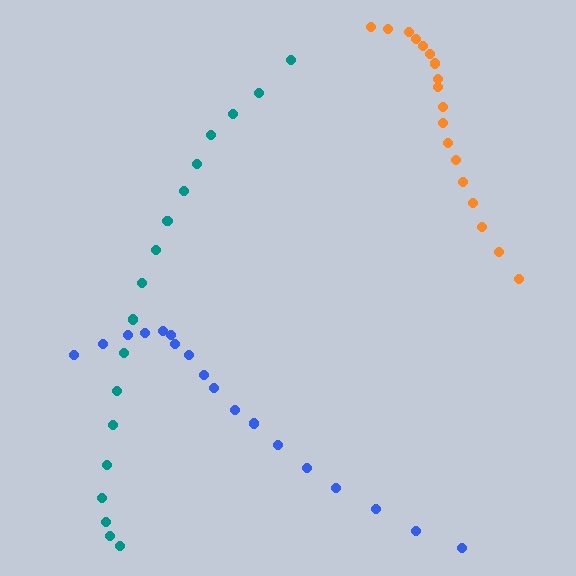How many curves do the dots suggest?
There are 3 distinct paths.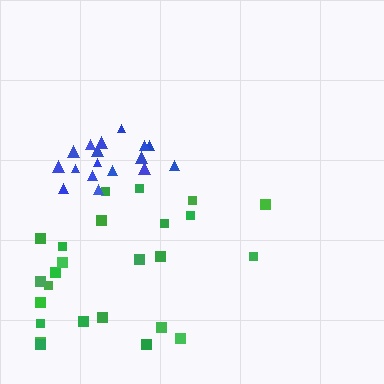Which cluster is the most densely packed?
Blue.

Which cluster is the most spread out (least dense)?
Green.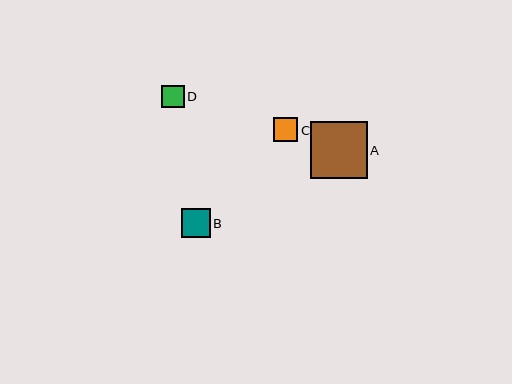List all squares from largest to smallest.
From largest to smallest: A, B, C, D.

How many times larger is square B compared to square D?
Square B is approximately 1.3 times the size of square D.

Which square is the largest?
Square A is the largest with a size of approximately 57 pixels.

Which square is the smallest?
Square D is the smallest with a size of approximately 22 pixels.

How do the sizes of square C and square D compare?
Square C and square D are approximately the same size.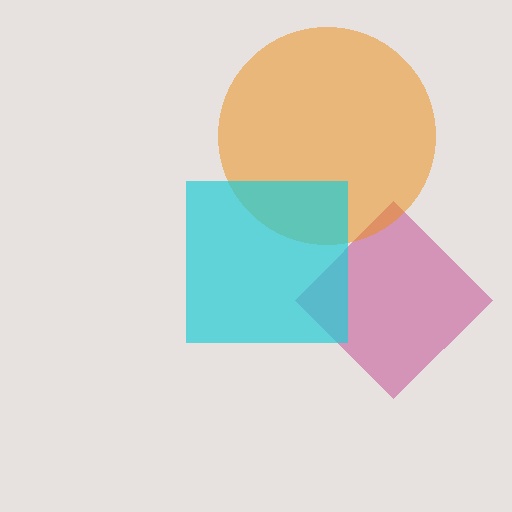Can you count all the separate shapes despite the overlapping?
Yes, there are 3 separate shapes.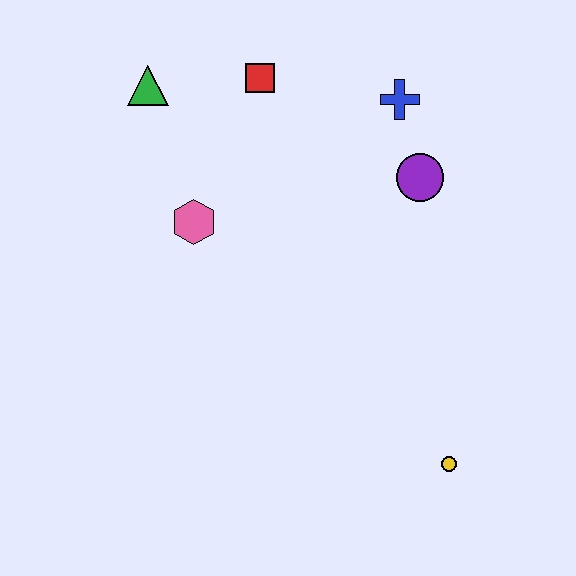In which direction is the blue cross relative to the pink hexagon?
The blue cross is to the right of the pink hexagon.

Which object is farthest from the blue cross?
The yellow circle is farthest from the blue cross.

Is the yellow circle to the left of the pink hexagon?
No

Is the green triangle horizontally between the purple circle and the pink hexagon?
No